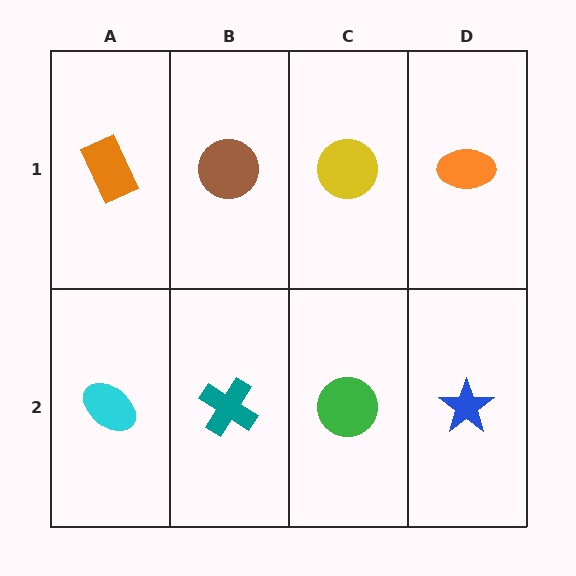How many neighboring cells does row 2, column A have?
2.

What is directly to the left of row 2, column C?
A teal cross.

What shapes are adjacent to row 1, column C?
A green circle (row 2, column C), a brown circle (row 1, column B), an orange ellipse (row 1, column D).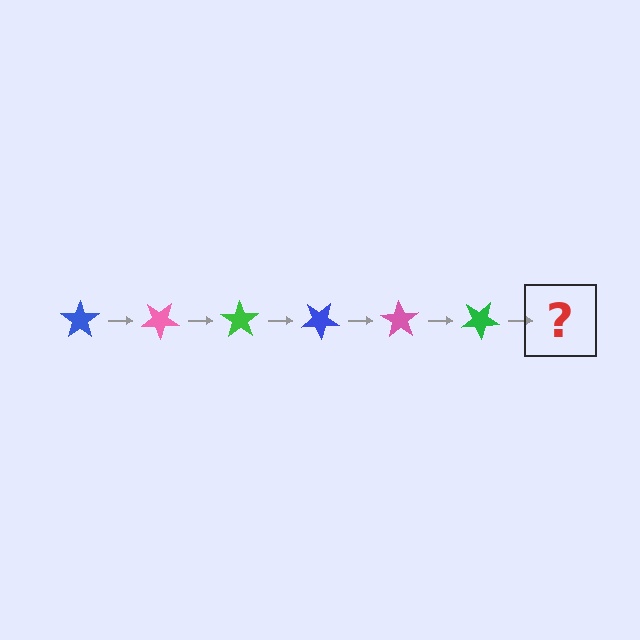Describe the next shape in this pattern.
It should be a blue star, rotated 210 degrees from the start.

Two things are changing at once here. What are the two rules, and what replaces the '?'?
The two rules are that it rotates 35 degrees each step and the color cycles through blue, pink, and green. The '?' should be a blue star, rotated 210 degrees from the start.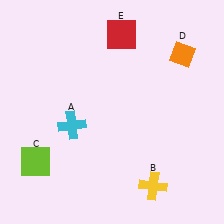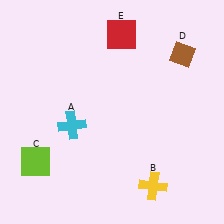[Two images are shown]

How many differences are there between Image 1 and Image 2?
There is 1 difference between the two images.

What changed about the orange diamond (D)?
In Image 1, D is orange. In Image 2, it changed to brown.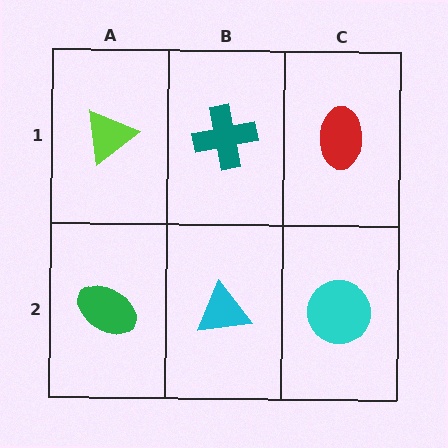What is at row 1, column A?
A lime triangle.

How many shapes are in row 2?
3 shapes.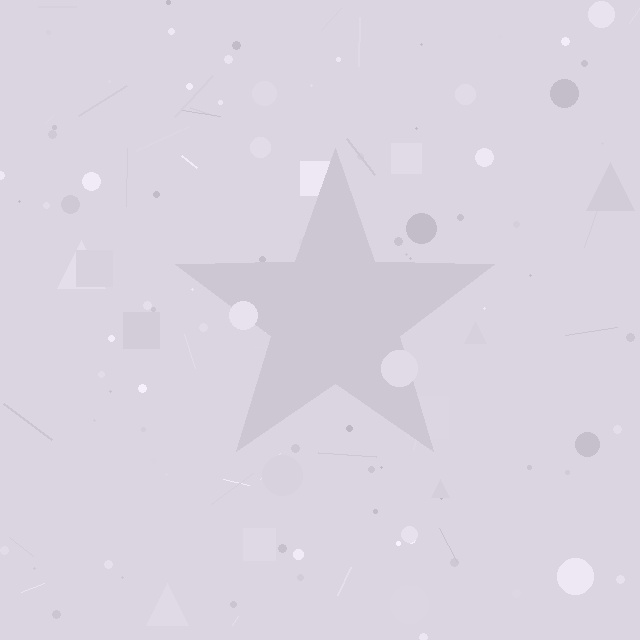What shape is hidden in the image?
A star is hidden in the image.